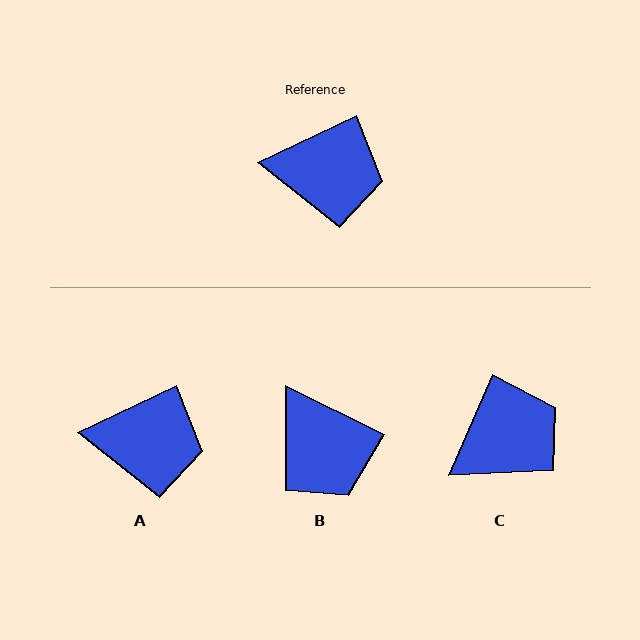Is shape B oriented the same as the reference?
No, it is off by about 52 degrees.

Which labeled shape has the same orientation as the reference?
A.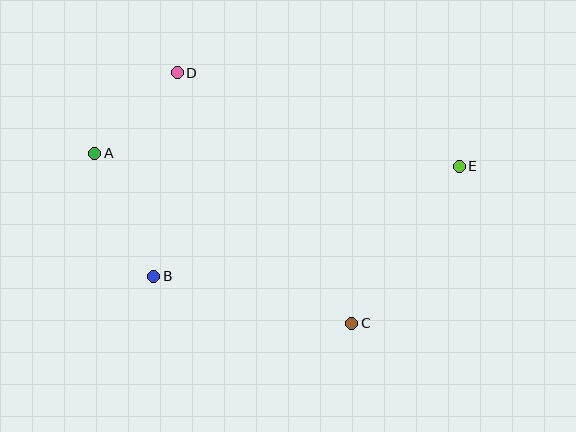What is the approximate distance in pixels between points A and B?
The distance between A and B is approximately 137 pixels.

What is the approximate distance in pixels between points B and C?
The distance between B and C is approximately 203 pixels.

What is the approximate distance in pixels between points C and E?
The distance between C and E is approximately 190 pixels.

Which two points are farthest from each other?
Points A and E are farthest from each other.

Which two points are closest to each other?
Points A and D are closest to each other.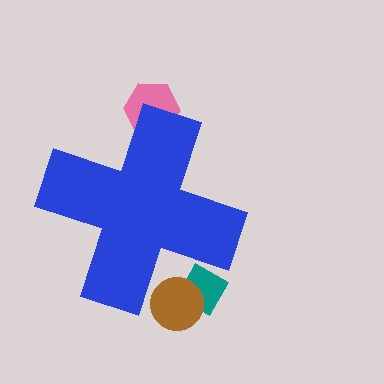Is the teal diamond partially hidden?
Yes, the teal diamond is partially hidden behind the blue cross.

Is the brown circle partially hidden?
Yes, the brown circle is partially hidden behind the blue cross.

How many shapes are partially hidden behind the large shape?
3 shapes are partially hidden.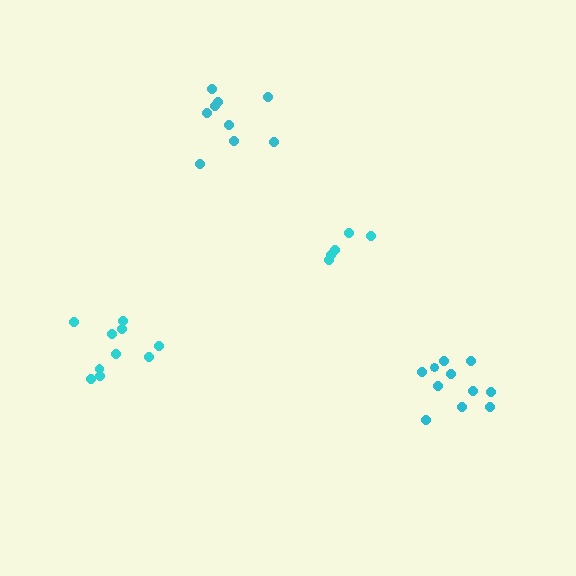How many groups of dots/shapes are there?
There are 4 groups.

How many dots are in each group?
Group 1: 5 dots, Group 2: 11 dots, Group 3: 10 dots, Group 4: 9 dots (35 total).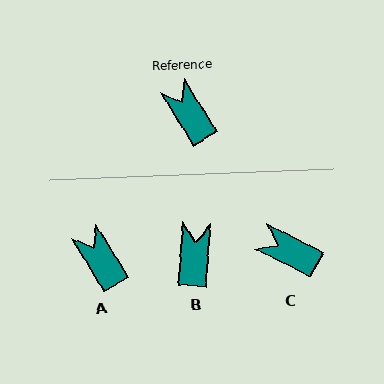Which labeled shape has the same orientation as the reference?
A.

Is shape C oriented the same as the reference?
No, it is off by about 32 degrees.